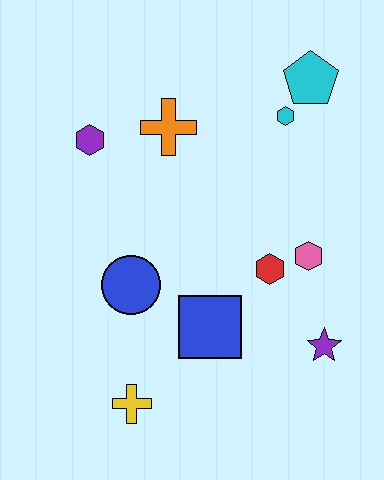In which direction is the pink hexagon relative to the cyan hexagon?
The pink hexagon is below the cyan hexagon.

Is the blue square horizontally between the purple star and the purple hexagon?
Yes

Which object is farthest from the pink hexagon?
The purple hexagon is farthest from the pink hexagon.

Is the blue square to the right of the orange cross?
Yes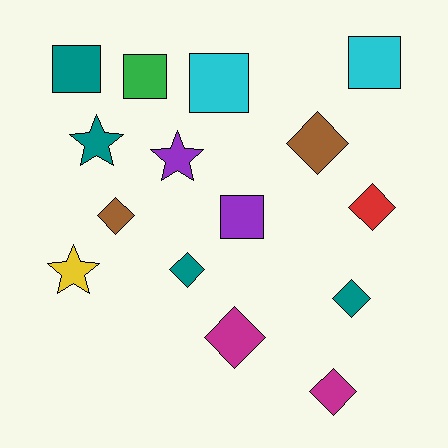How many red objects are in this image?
There is 1 red object.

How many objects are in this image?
There are 15 objects.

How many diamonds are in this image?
There are 7 diamonds.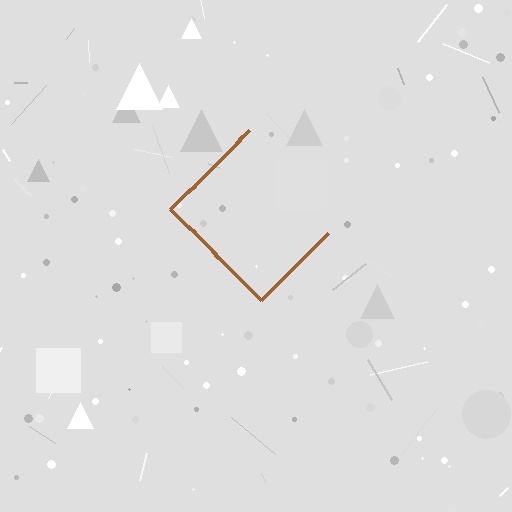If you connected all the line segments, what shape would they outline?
They would outline a diamond.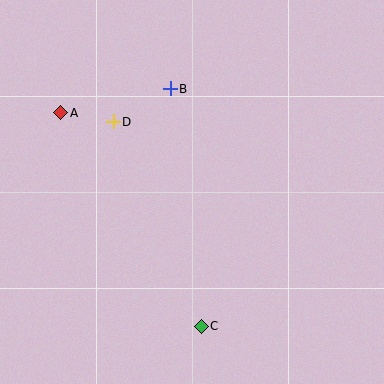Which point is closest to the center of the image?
Point D at (113, 122) is closest to the center.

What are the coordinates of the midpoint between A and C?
The midpoint between A and C is at (131, 220).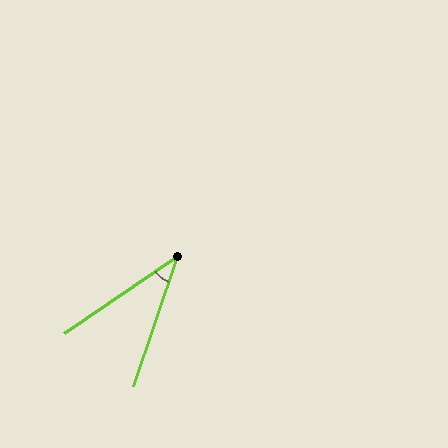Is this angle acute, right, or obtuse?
It is acute.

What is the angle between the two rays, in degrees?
Approximately 37 degrees.